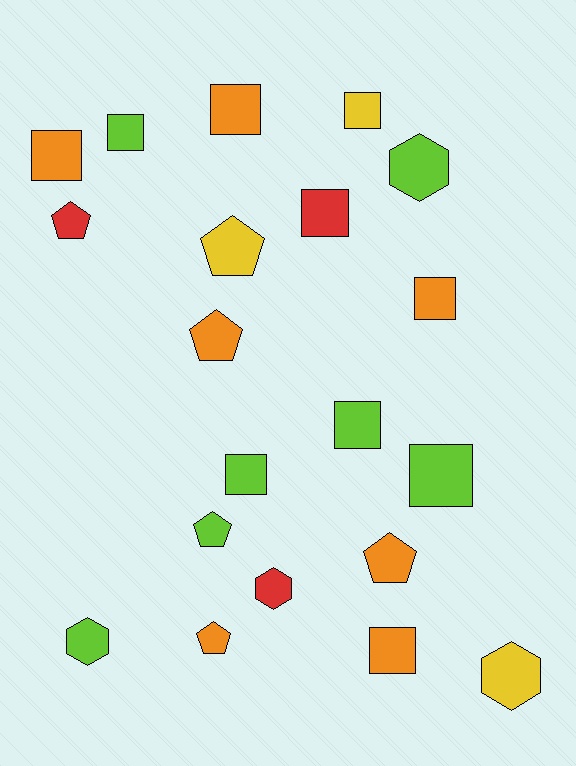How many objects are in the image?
There are 20 objects.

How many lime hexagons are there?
There are 2 lime hexagons.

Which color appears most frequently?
Lime, with 7 objects.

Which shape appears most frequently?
Square, with 10 objects.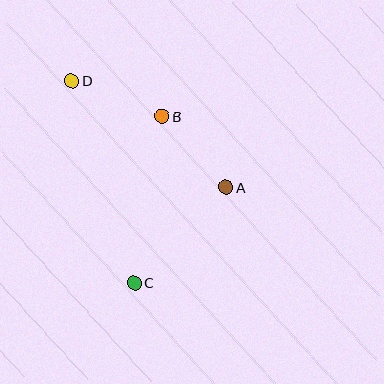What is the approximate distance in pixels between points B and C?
The distance between B and C is approximately 168 pixels.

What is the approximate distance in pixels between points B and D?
The distance between B and D is approximately 97 pixels.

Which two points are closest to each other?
Points A and B are closest to each other.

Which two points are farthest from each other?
Points C and D are farthest from each other.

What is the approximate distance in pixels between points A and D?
The distance between A and D is approximately 187 pixels.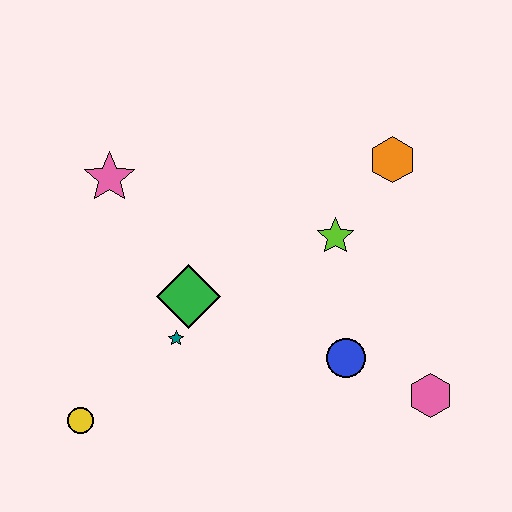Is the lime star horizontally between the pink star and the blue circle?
Yes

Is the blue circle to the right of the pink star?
Yes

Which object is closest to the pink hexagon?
The blue circle is closest to the pink hexagon.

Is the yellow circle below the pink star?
Yes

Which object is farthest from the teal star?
The orange hexagon is farthest from the teal star.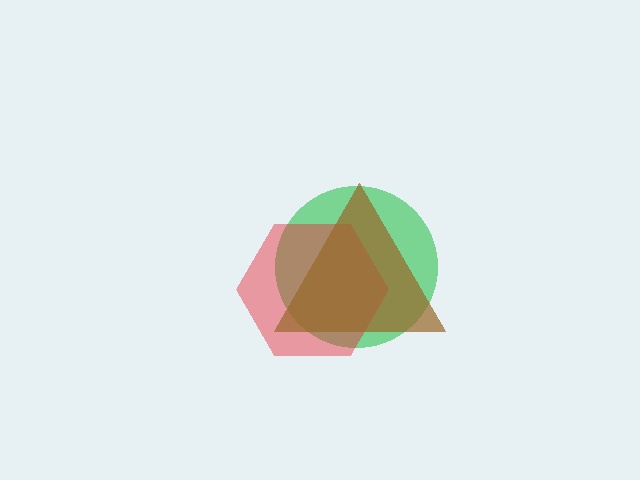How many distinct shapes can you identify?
There are 3 distinct shapes: a green circle, a red hexagon, a brown triangle.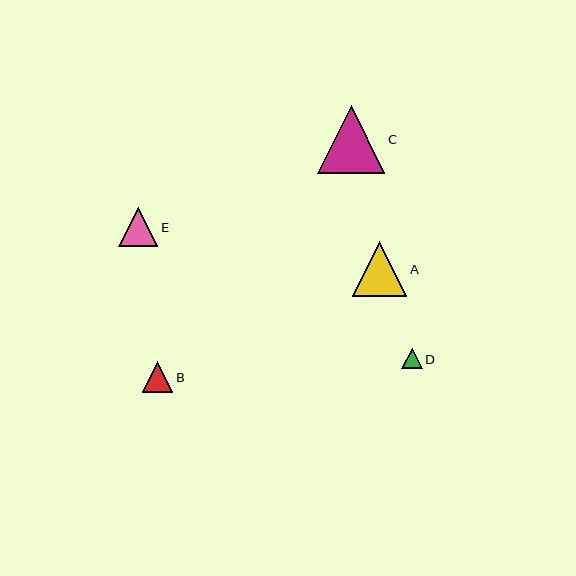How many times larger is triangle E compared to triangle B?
Triangle E is approximately 1.3 times the size of triangle B.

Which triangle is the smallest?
Triangle D is the smallest with a size of approximately 20 pixels.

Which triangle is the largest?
Triangle C is the largest with a size of approximately 67 pixels.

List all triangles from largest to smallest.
From largest to smallest: C, A, E, B, D.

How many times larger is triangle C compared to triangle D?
Triangle C is approximately 3.3 times the size of triangle D.